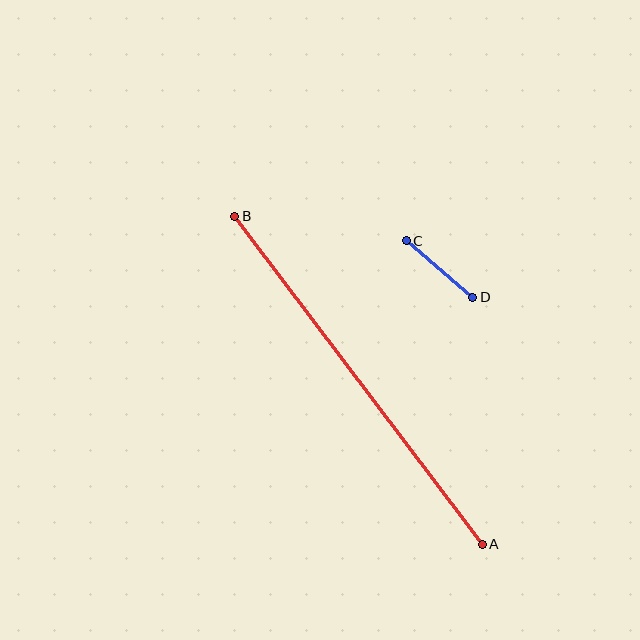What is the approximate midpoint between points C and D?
The midpoint is at approximately (439, 269) pixels.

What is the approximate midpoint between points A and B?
The midpoint is at approximately (359, 380) pixels.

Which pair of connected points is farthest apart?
Points A and B are farthest apart.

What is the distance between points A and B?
The distance is approximately 411 pixels.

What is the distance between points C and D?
The distance is approximately 87 pixels.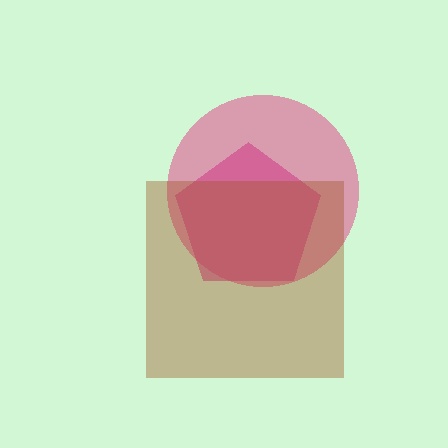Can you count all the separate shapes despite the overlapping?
Yes, there are 3 separate shapes.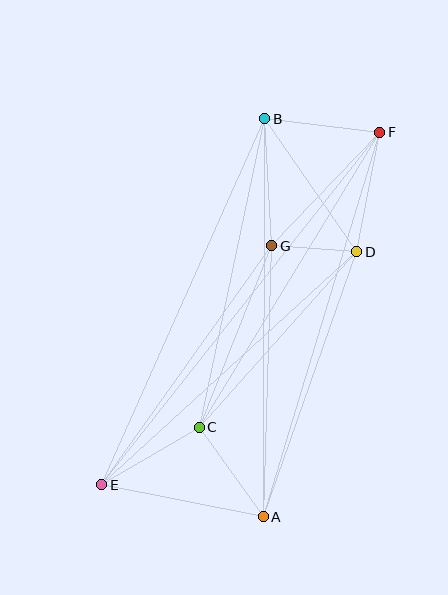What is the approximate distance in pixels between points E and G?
The distance between E and G is approximately 293 pixels.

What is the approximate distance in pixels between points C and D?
The distance between C and D is approximately 236 pixels.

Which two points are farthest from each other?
Points E and F are farthest from each other.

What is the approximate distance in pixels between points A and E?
The distance between A and E is approximately 165 pixels.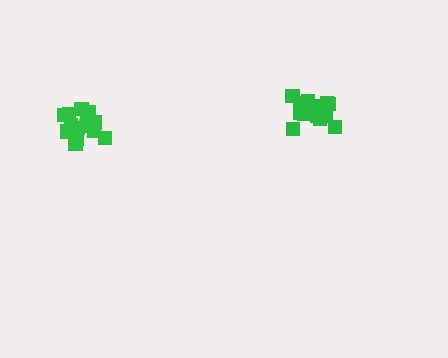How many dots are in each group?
Group 1: 16 dots, Group 2: 19 dots (35 total).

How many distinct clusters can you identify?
There are 2 distinct clusters.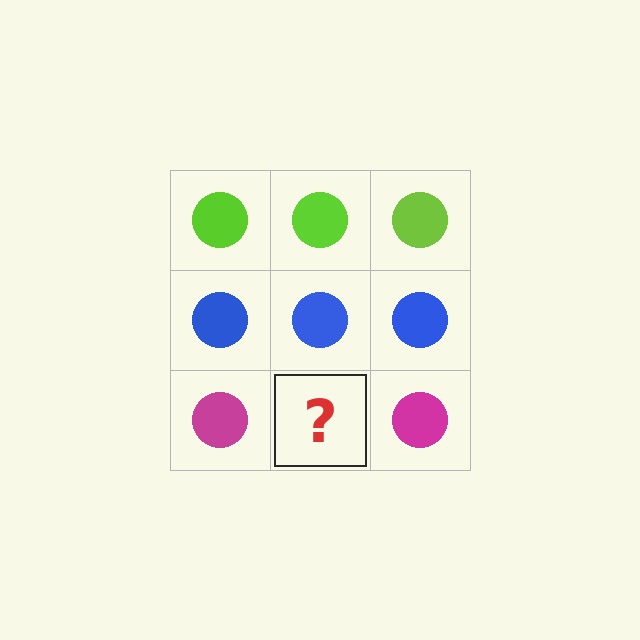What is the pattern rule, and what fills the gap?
The rule is that each row has a consistent color. The gap should be filled with a magenta circle.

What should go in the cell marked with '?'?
The missing cell should contain a magenta circle.